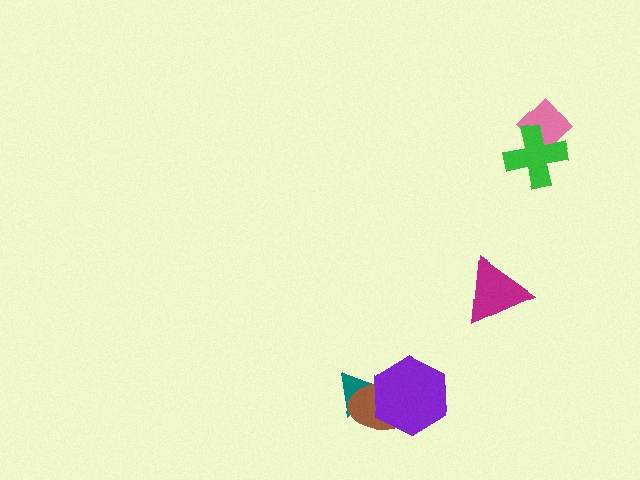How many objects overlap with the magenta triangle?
0 objects overlap with the magenta triangle.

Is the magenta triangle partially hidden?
No, no other shape covers it.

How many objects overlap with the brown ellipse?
2 objects overlap with the brown ellipse.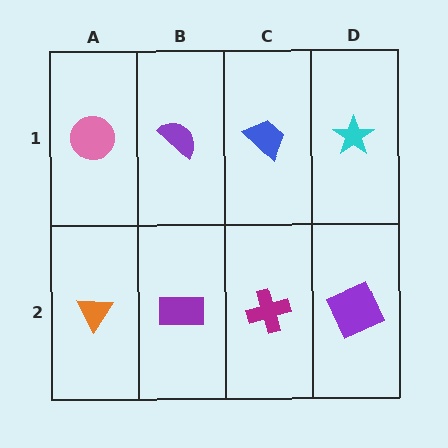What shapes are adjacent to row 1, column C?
A magenta cross (row 2, column C), a purple semicircle (row 1, column B), a cyan star (row 1, column D).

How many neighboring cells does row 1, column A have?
2.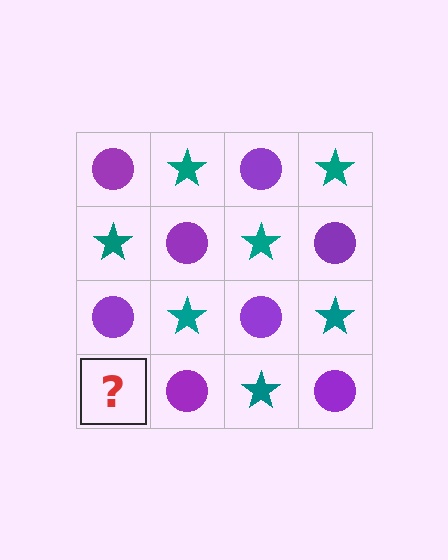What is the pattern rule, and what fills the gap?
The rule is that it alternates purple circle and teal star in a checkerboard pattern. The gap should be filled with a teal star.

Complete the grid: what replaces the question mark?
The question mark should be replaced with a teal star.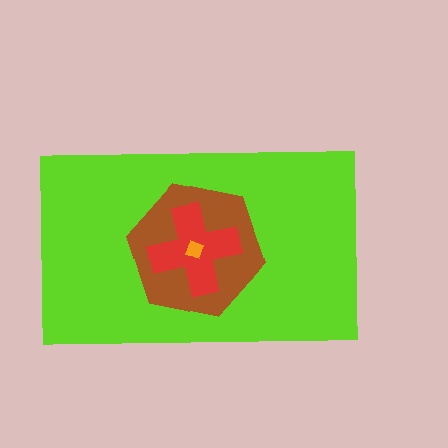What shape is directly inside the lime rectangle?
The brown hexagon.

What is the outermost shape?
The lime rectangle.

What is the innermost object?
The orange square.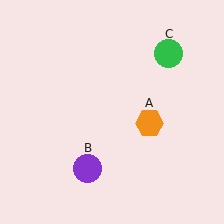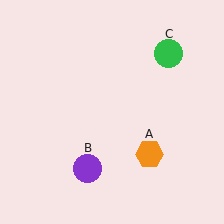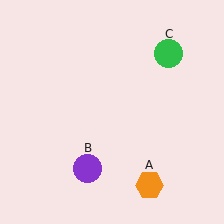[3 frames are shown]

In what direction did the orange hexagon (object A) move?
The orange hexagon (object A) moved down.